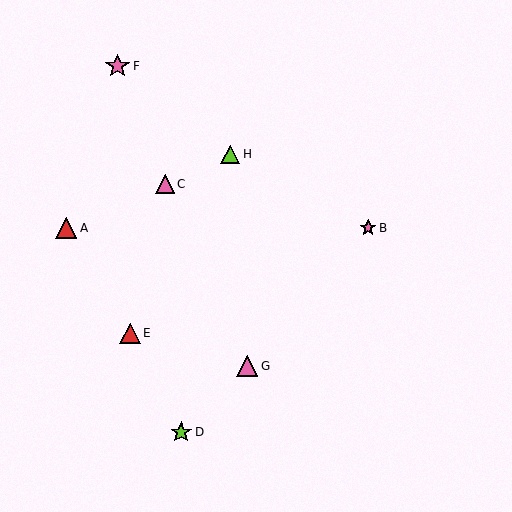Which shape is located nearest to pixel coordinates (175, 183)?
The pink triangle (labeled C) at (165, 184) is nearest to that location.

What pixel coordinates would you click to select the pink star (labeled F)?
Click at (117, 66) to select the pink star F.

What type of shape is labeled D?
Shape D is a lime star.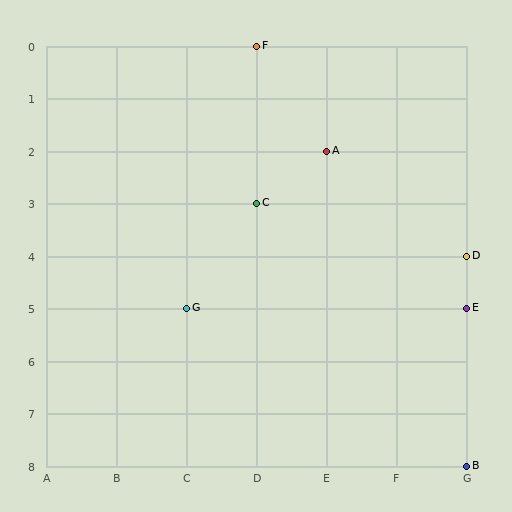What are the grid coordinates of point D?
Point D is at grid coordinates (G, 4).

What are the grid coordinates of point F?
Point F is at grid coordinates (D, 0).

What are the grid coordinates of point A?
Point A is at grid coordinates (E, 2).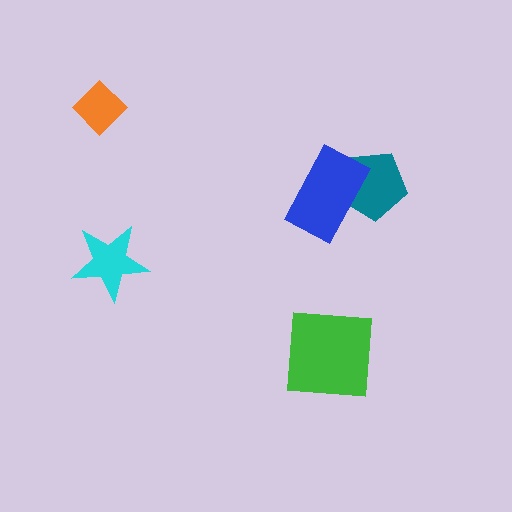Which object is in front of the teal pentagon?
The blue rectangle is in front of the teal pentagon.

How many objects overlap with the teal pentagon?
1 object overlaps with the teal pentagon.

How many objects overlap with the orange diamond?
0 objects overlap with the orange diamond.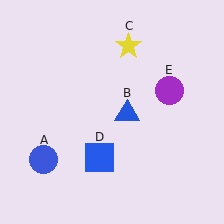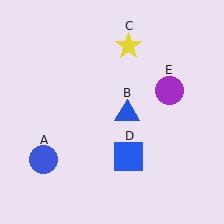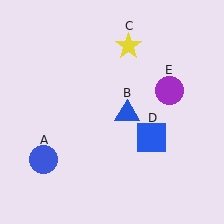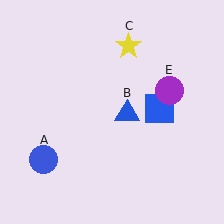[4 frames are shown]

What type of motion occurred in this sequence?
The blue square (object D) rotated counterclockwise around the center of the scene.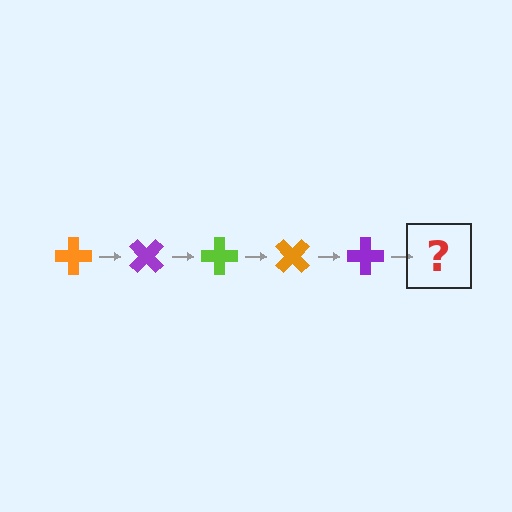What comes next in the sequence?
The next element should be a lime cross, rotated 225 degrees from the start.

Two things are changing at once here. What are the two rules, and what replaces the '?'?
The two rules are that it rotates 45 degrees each step and the color cycles through orange, purple, and lime. The '?' should be a lime cross, rotated 225 degrees from the start.